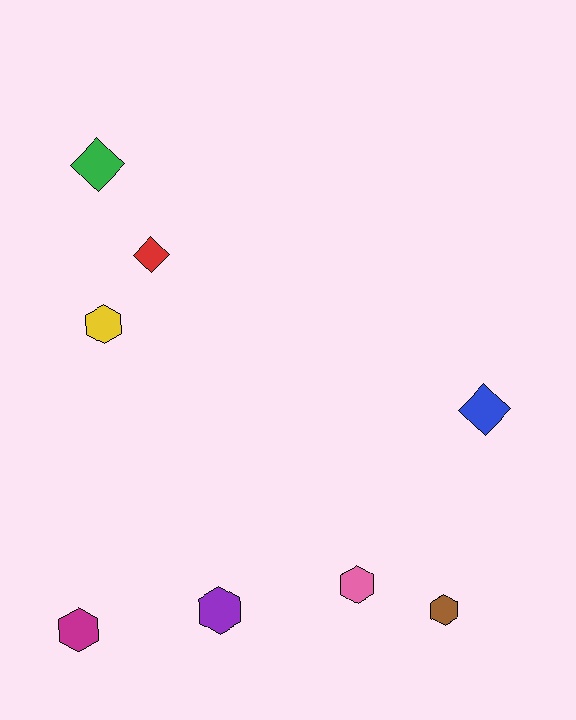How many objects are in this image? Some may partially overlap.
There are 8 objects.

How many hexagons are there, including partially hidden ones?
There are 5 hexagons.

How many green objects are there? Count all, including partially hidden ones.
There is 1 green object.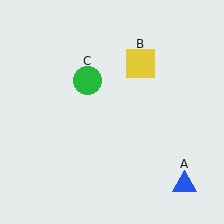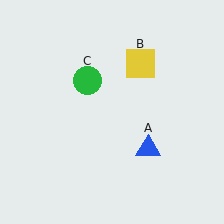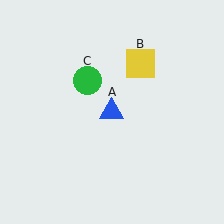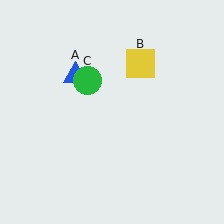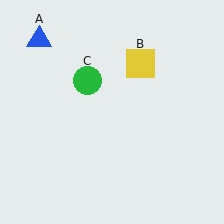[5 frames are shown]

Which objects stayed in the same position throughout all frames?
Yellow square (object B) and green circle (object C) remained stationary.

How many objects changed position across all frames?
1 object changed position: blue triangle (object A).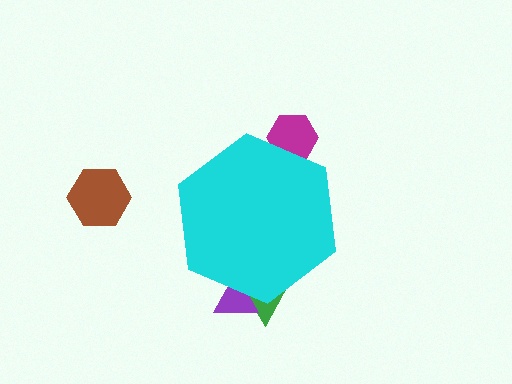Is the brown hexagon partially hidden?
No, the brown hexagon is fully visible.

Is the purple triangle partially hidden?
Yes, the purple triangle is partially hidden behind the cyan hexagon.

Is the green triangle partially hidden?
Yes, the green triangle is partially hidden behind the cyan hexagon.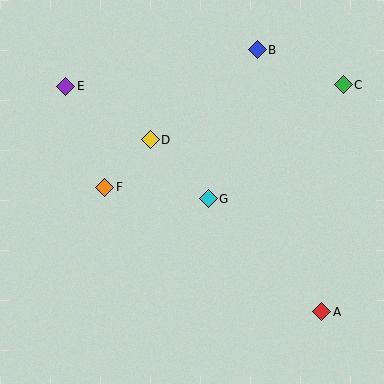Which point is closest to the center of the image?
Point G at (208, 199) is closest to the center.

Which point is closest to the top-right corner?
Point C is closest to the top-right corner.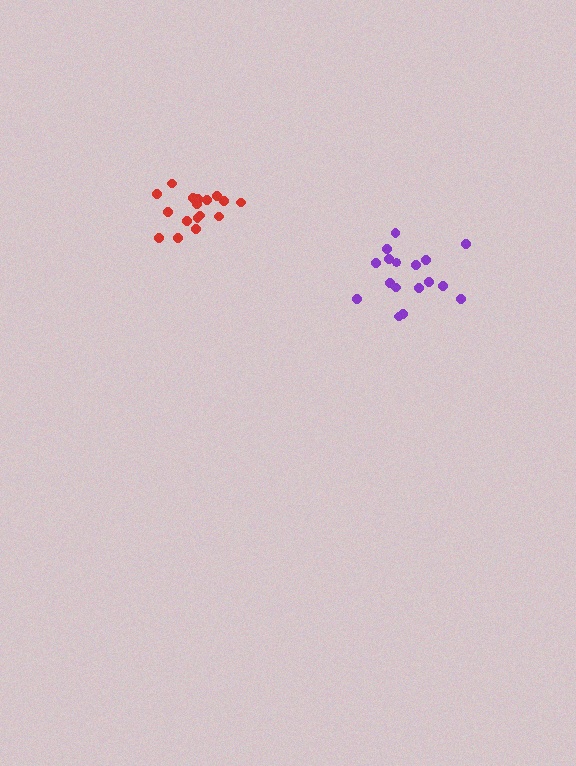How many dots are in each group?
Group 1: 17 dots, Group 2: 17 dots (34 total).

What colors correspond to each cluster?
The clusters are colored: red, purple.